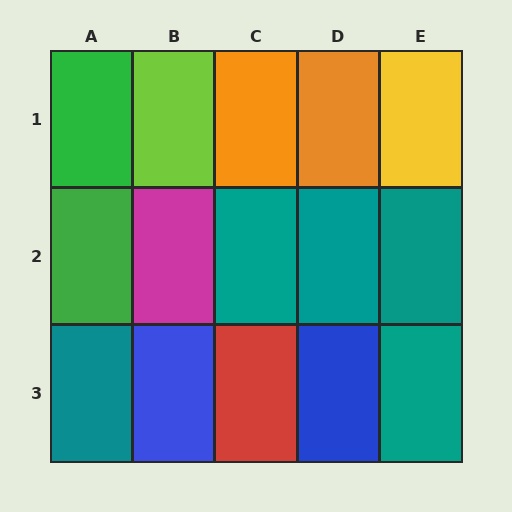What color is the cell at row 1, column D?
Orange.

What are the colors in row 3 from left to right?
Teal, blue, red, blue, teal.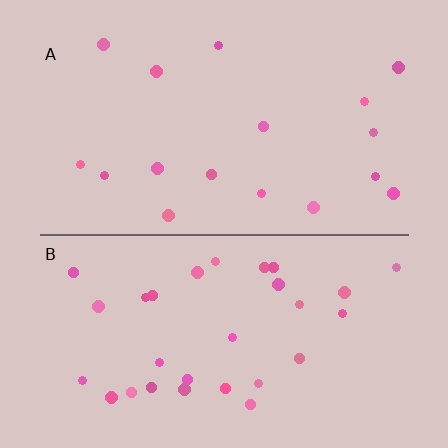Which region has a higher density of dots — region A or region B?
B (the bottom).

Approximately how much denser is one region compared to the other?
Approximately 1.8× — region B over region A.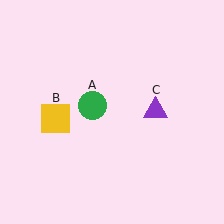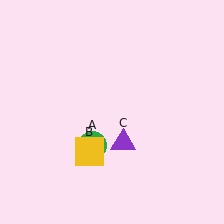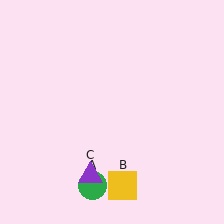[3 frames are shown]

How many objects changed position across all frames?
3 objects changed position: green circle (object A), yellow square (object B), purple triangle (object C).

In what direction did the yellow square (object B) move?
The yellow square (object B) moved down and to the right.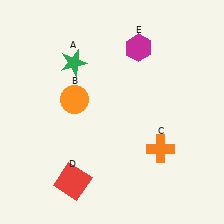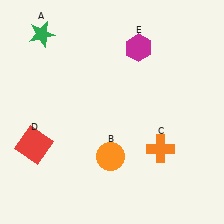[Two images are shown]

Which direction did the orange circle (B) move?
The orange circle (B) moved down.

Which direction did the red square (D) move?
The red square (D) moved left.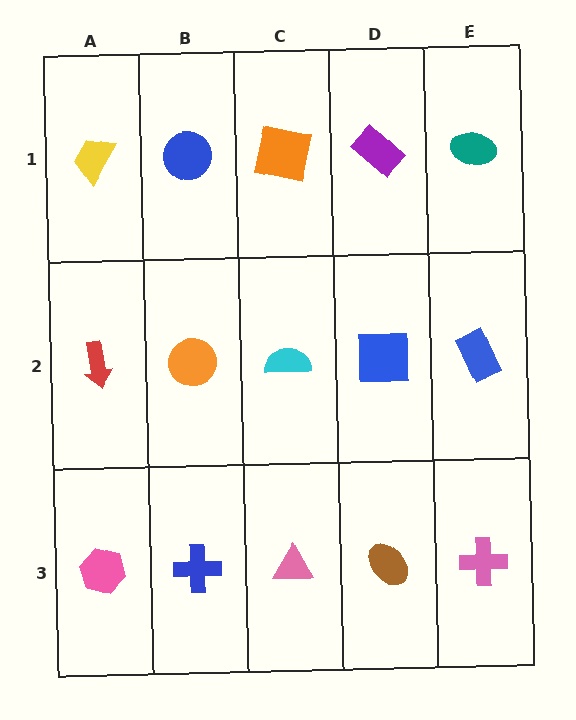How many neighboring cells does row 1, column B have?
3.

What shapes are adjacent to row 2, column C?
An orange square (row 1, column C), a pink triangle (row 3, column C), an orange circle (row 2, column B), a blue square (row 2, column D).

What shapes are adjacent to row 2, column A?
A yellow trapezoid (row 1, column A), a pink hexagon (row 3, column A), an orange circle (row 2, column B).